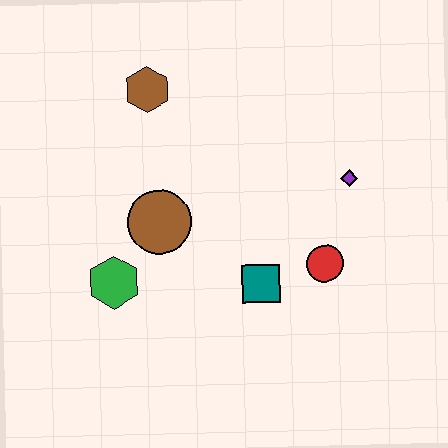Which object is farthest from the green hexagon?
The purple diamond is farthest from the green hexagon.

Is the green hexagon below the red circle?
Yes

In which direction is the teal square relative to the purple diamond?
The teal square is below the purple diamond.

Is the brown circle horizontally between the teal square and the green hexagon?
Yes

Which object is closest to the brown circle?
The green hexagon is closest to the brown circle.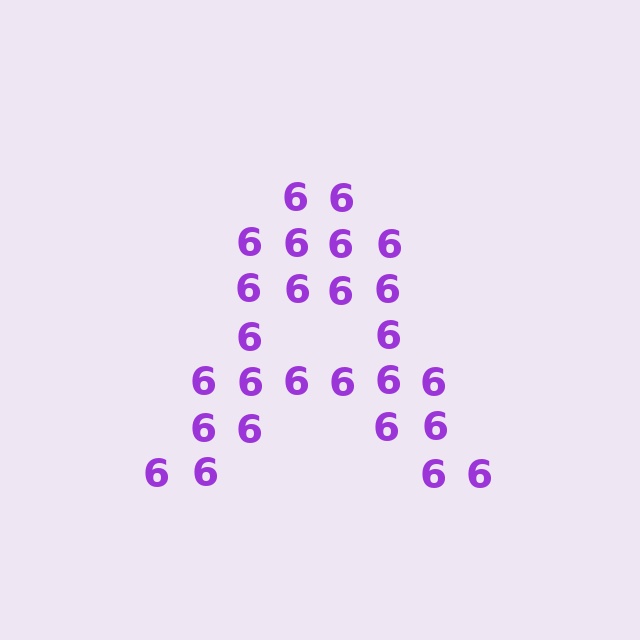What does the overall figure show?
The overall figure shows the letter A.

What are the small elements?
The small elements are digit 6's.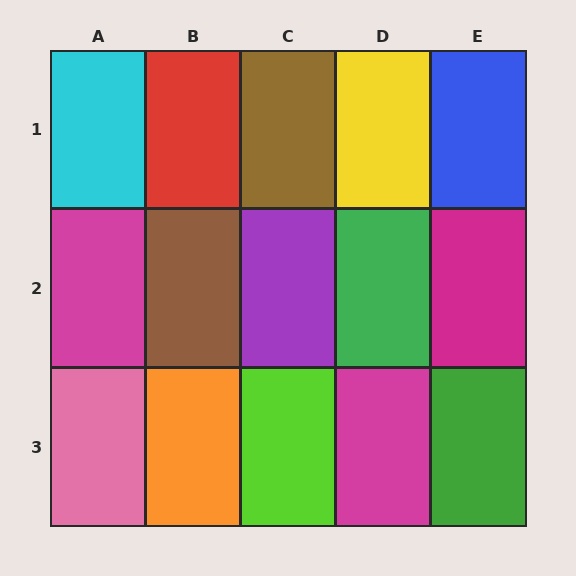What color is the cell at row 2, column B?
Brown.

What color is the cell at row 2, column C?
Purple.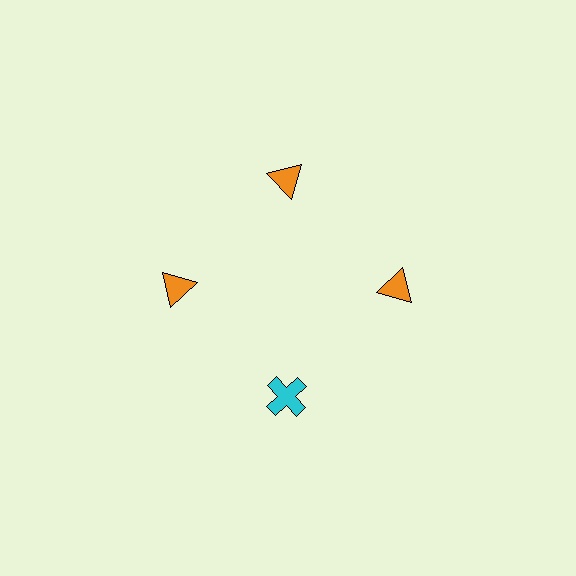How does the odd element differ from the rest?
It differs in both color (cyan instead of orange) and shape (cross instead of triangle).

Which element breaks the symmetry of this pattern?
The cyan cross at roughly the 6 o'clock position breaks the symmetry. All other shapes are orange triangles.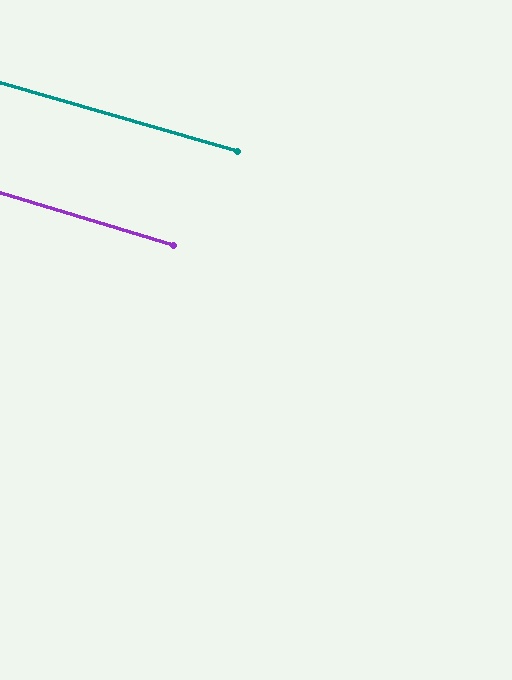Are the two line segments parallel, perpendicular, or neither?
Parallel — their directions differ by only 0.9°.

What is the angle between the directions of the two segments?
Approximately 1 degree.